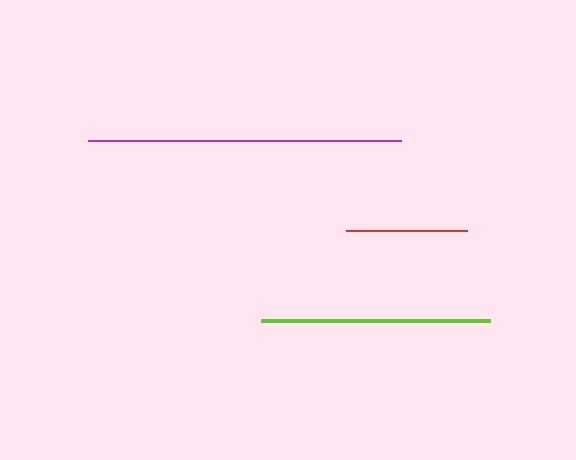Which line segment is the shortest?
The red line is the shortest at approximately 120 pixels.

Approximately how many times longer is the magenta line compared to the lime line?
The magenta line is approximately 1.4 times the length of the lime line.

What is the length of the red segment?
The red segment is approximately 120 pixels long.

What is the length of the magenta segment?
The magenta segment is approximately 314 pixels long.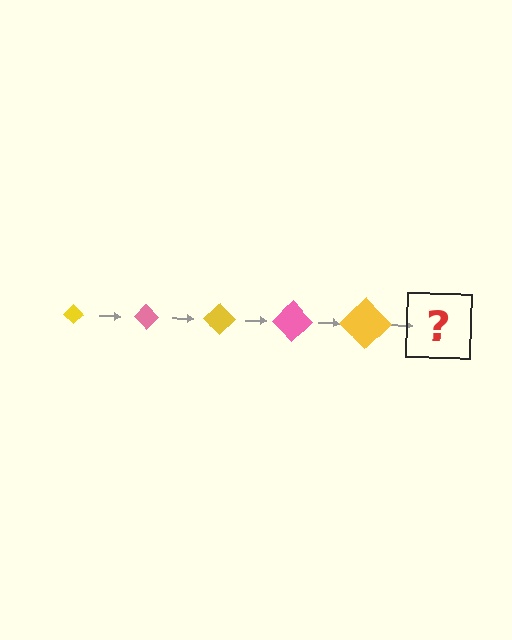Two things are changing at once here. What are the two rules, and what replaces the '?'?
The two rules are that the diamond grows larger each step and the color cycles through yellow and pink. The '?' should be a pink diamond, larger than the previous one.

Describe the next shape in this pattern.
It should be a pink diamond, larger than the previous one.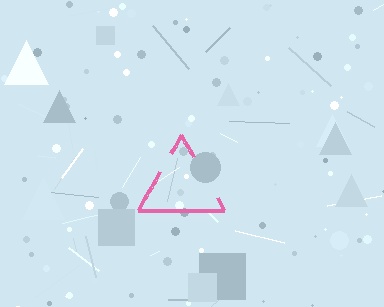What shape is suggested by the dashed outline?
The dashed outline suggests a triangle.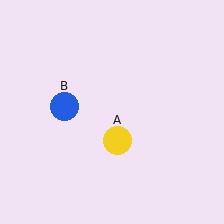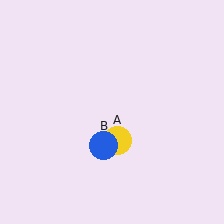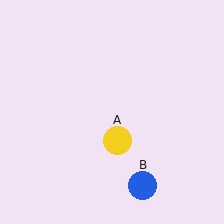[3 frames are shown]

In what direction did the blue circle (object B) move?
The blue circle (object B) moved down and to the right.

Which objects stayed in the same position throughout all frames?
Yellow circle (object A) remained stationary.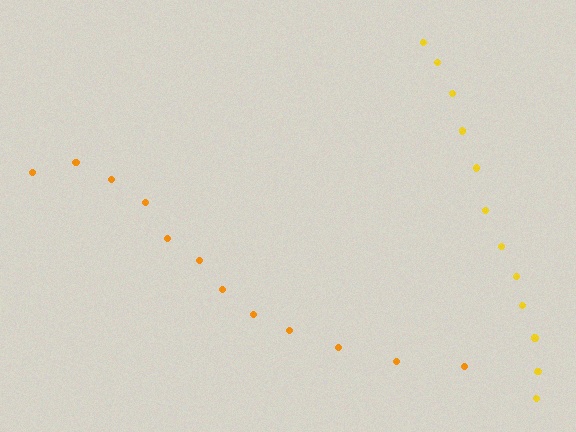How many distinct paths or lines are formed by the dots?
There are 2 distinct paths.